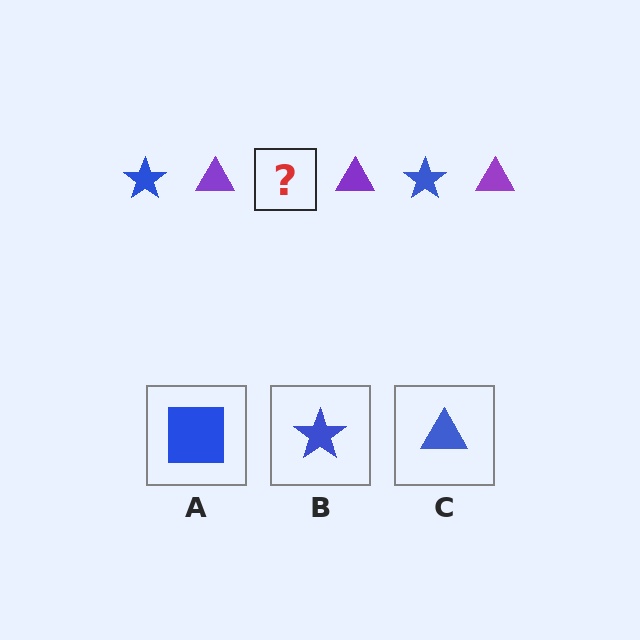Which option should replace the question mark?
Option B.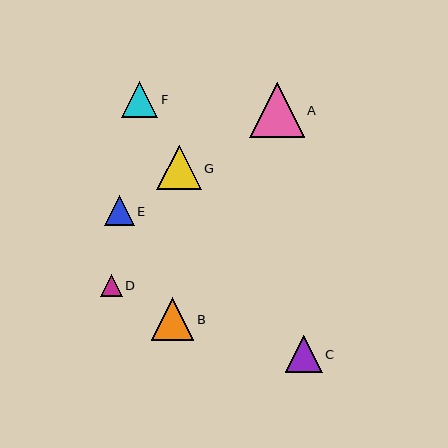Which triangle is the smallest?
Triangle D is the smallest with a size of approximately 22 pixels.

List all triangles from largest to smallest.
From largest to smallest: A, G, B, F, C, E, D.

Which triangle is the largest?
Triangle A is the largest with a size of approximately 54 pixels.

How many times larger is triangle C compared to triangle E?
Triangle C is approximately 1.2 times the size of triangle E.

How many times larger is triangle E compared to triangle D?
Triangle E is approximately 1.4 times the size of triangle D.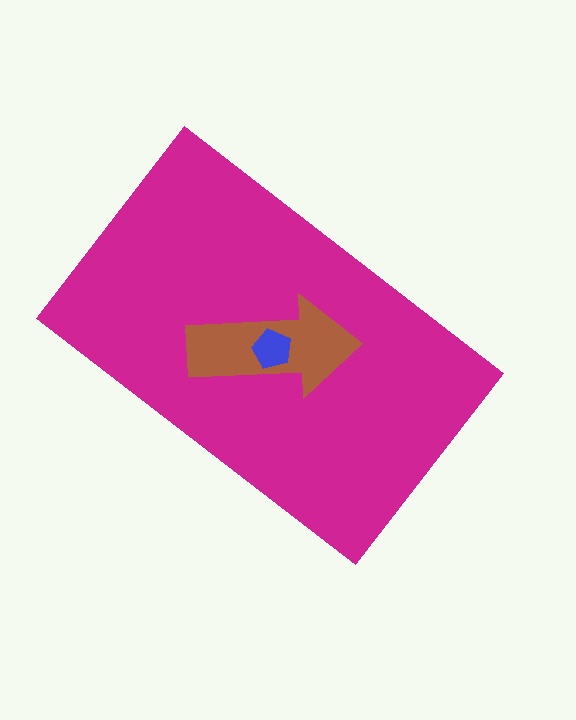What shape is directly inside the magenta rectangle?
The brown arrow.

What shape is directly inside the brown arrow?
The blue pentagon.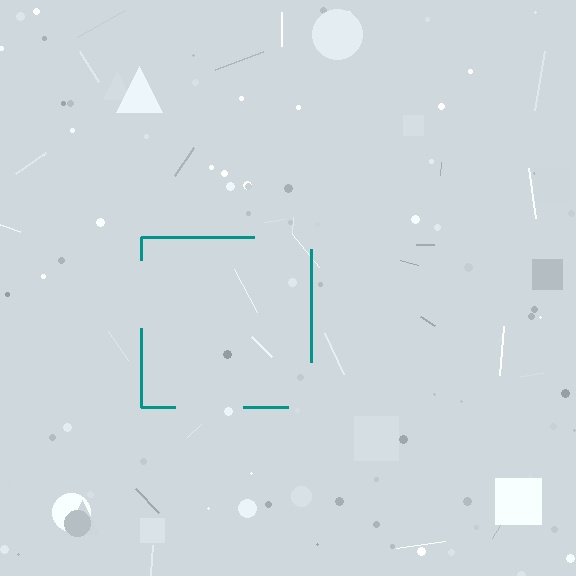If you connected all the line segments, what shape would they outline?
They would outline a square.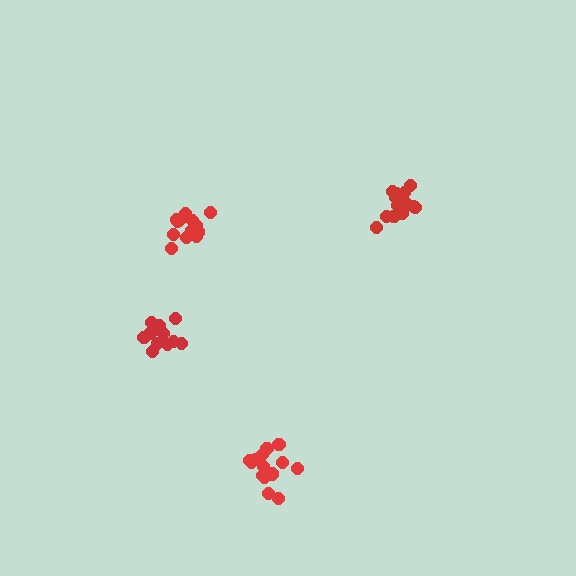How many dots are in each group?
Group 1: 16 dots, Group 2: 14 dots, Group 3: 14 dots, Group 4: 11 dots (55 total).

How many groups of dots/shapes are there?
There are 4 groups.